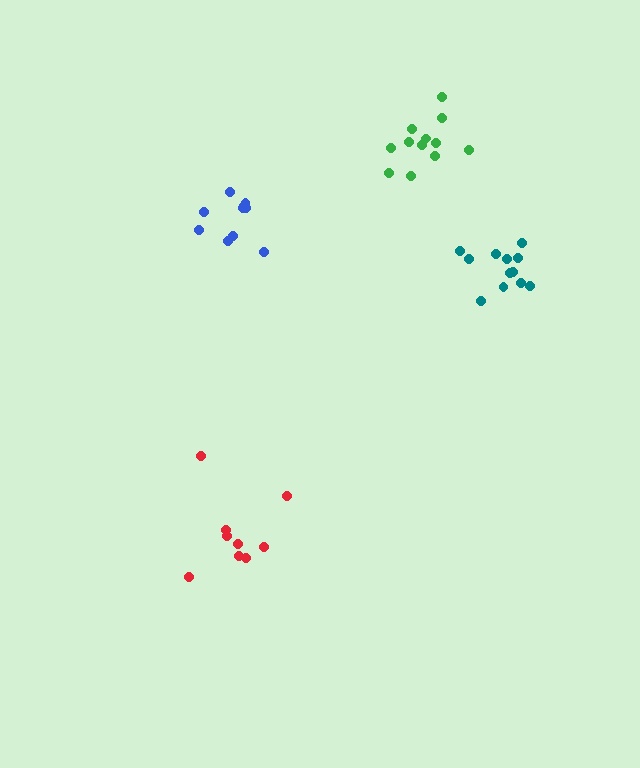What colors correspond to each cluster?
The clusters are colored: red, teal, green, blue.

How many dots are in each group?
Group 1: 9 dots, Group 2: 12 dots, Group 3: 12 dots, Group 4: 10 dots (43 total).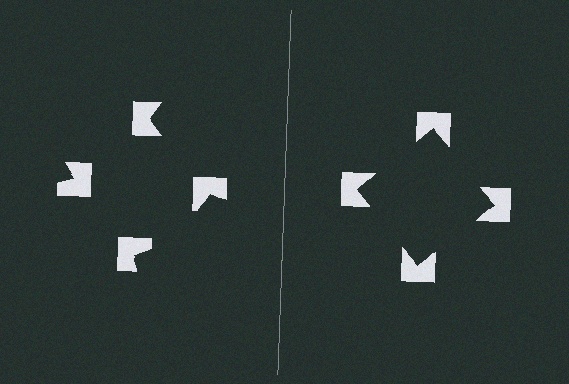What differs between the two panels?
The notched squares are positioned identically on both sides; only the wedge orientations differ. On the right they align to a square; on the left they are misaligned.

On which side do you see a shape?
An illusory square appears on the right side. On the left side the wedge cuts are rotated, so no coherent shape forms.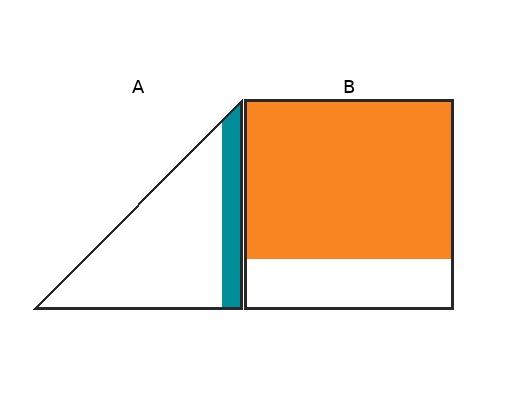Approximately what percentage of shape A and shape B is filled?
A is approximately 20% and B is approximately 75%.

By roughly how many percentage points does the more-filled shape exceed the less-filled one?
By roughly 55 percentage points (B over A).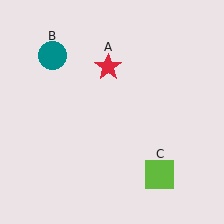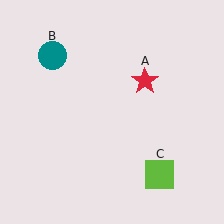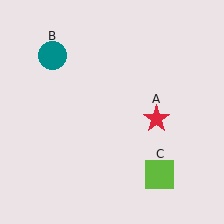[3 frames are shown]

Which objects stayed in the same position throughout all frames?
Teal circle (object B) and lime square (object C) remained stationary.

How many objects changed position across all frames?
1 object changed position: red star (object A).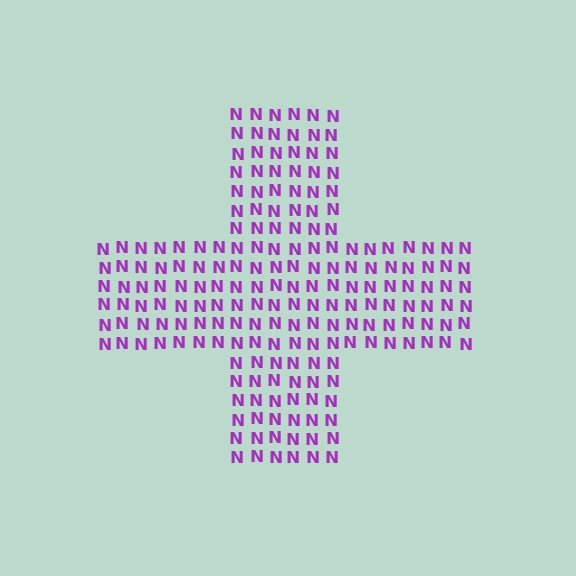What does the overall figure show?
The overall figure shows a cross.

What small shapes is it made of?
It is made of small letter N's.